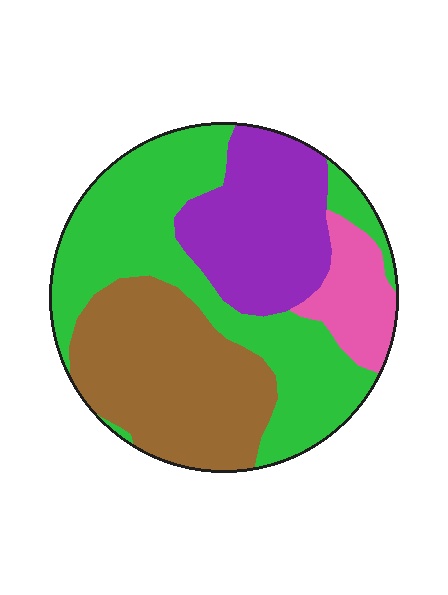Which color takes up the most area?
Green, at roughly 40%.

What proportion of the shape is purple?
Purple covers 22% of the shape.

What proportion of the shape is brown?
Brown covers about 30% of the shape.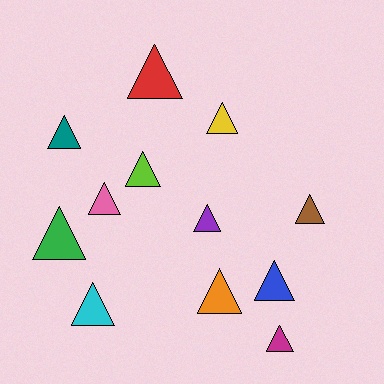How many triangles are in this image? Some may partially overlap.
There are 12 triangles.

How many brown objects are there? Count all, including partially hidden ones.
There is 1 brown object.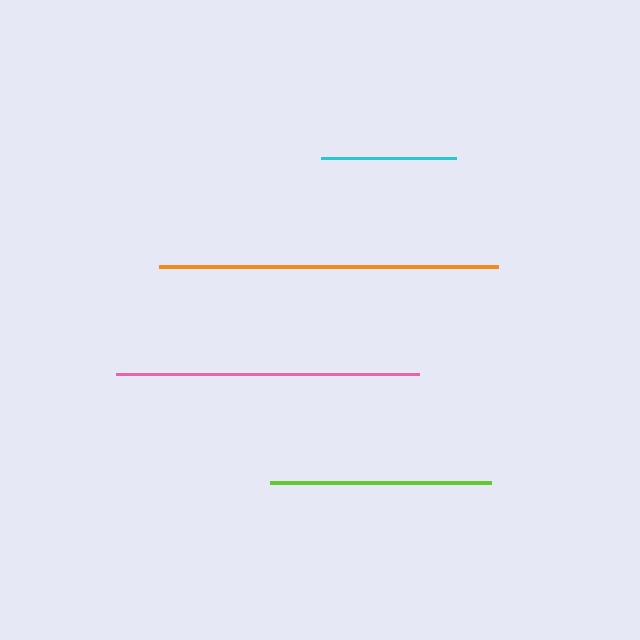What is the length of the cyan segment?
The cyan segment is approximately 135 pixels long.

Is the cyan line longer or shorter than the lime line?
The lime line is longer than the cyan line.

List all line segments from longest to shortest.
From longest to shortest: orange, pink, lime, cyan.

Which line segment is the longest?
The orange line is the longest at approximately 338 pixels.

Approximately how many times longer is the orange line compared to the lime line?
The orange line is approximately 1.5 times the length of the lime line.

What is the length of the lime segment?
The lime segment is approximately 222 pixels long.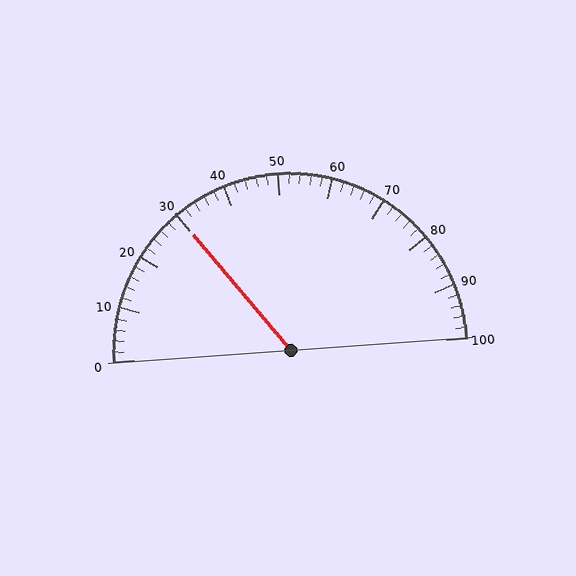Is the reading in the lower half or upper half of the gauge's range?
The reading is in the lower half of the range (0 to 100).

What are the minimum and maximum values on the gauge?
The gauge ranges from 0 to 100.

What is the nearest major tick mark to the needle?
The nearest major tick mark is 30.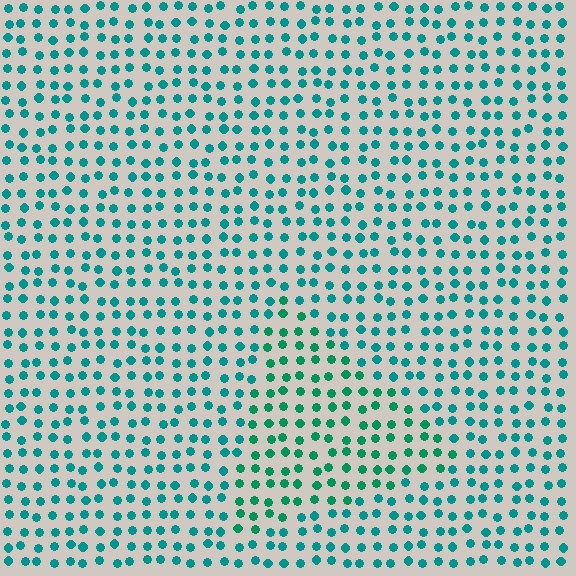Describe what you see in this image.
The image is filled with small teal elements in a uniform arrangement. A triangle-shaped region is visible where the elements are tinted to a slightly different hue, forming a subtle color boundary.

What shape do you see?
I see a triangle.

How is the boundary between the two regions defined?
The boundary is defined purely by a slight shift in hue (about 22 degrees). Spacing, size, and orientation are identical on both sides.